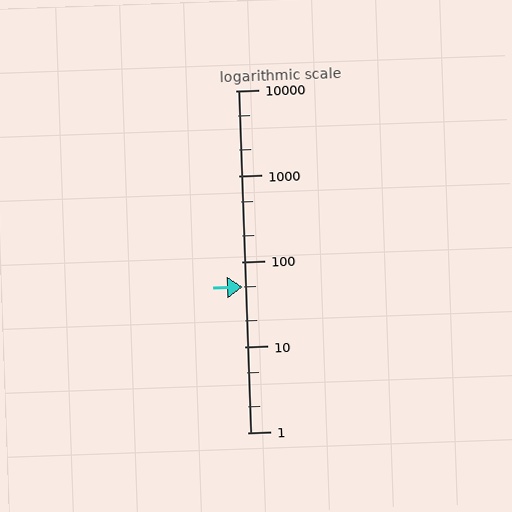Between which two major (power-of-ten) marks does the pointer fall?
The pointer is between 10 and 100.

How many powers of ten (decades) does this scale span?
The scale spans 4 decades, from 1 to 10000.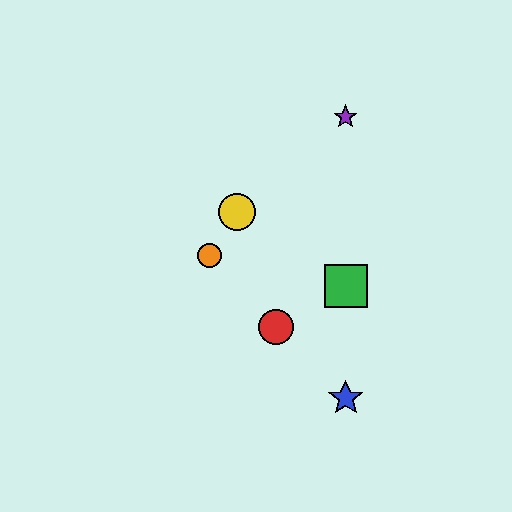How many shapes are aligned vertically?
3 shapes (the blue star, the green square, the purple star) are aligned vertically.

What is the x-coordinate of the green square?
The green square is at x≈346.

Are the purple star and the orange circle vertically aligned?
No, the purple star is at x≈346 and the orange circle is at x≈210.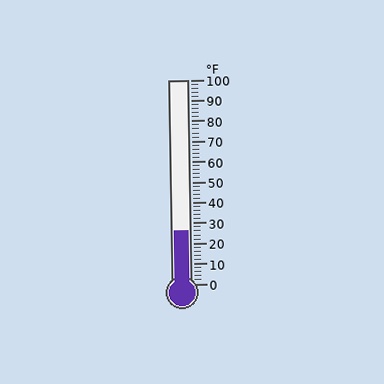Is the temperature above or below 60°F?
The temperature is below 60°F.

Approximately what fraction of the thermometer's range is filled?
The thermometer is filled to approximately 25% of its range.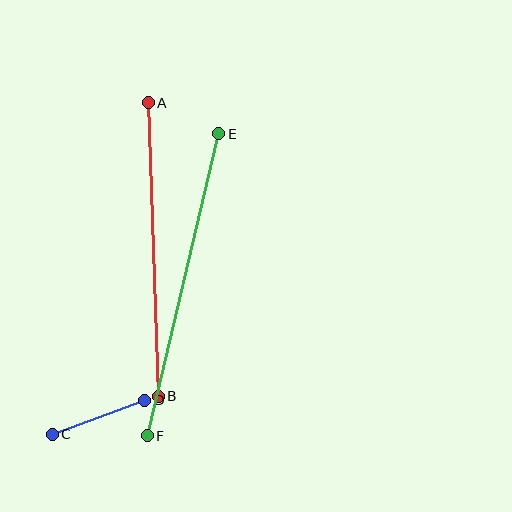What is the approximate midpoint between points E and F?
The midpoint is at approximately (183, 285) pixels.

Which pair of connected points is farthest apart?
Points E and F are farthest apart.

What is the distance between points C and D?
The distance is approximately 98 pixels.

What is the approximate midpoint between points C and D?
The midpoint is at approximately (99, 417) pixels.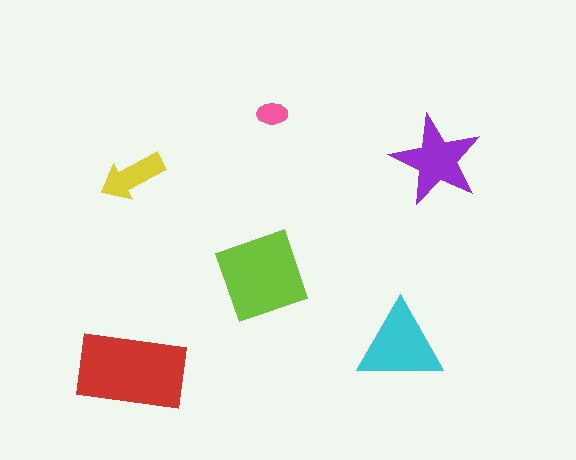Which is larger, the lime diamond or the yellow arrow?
The lime diamond.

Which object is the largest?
The red rectangle.